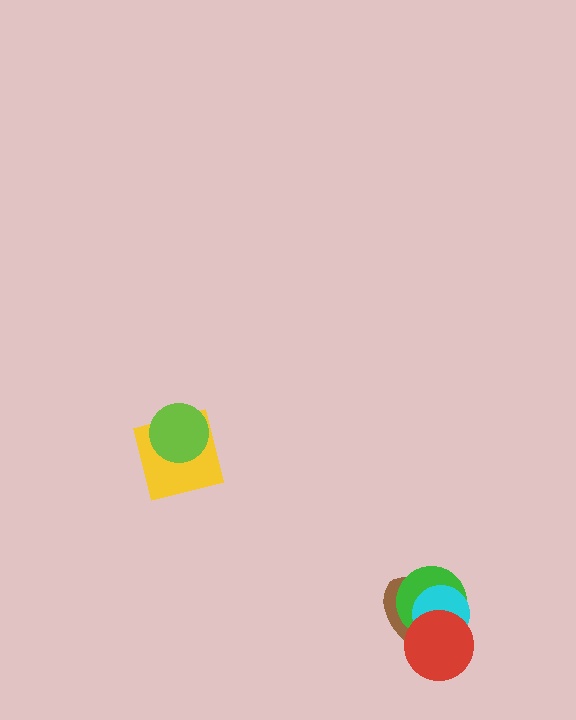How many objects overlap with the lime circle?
1 object overlaps with the lime circle.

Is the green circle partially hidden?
Yes, it is partially covered by another shape.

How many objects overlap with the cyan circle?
3 objects overlap with the cyan circle.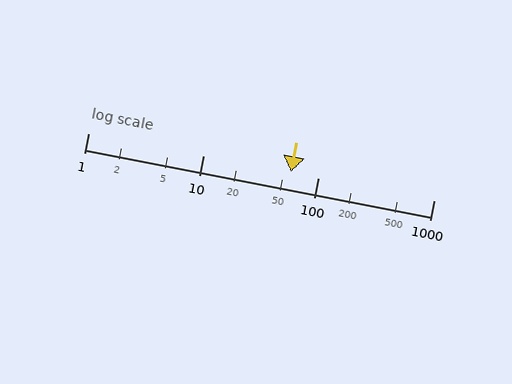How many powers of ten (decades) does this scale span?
The scale spans 3 decades, from 1 to 1000.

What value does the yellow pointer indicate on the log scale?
The pointer indicates approximately 57.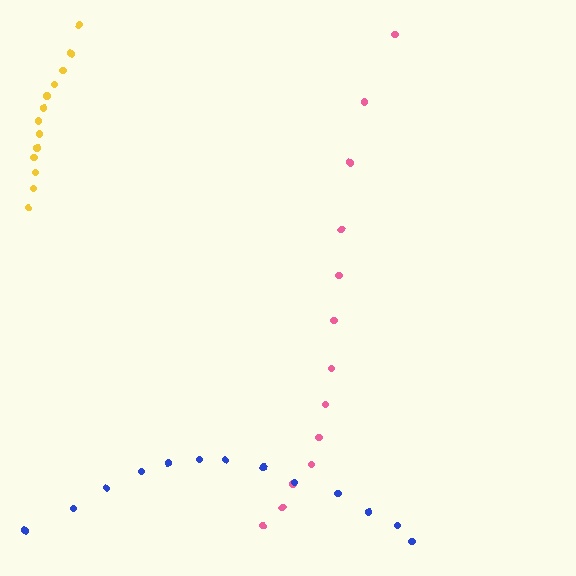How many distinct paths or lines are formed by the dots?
There are 3 distinct paths.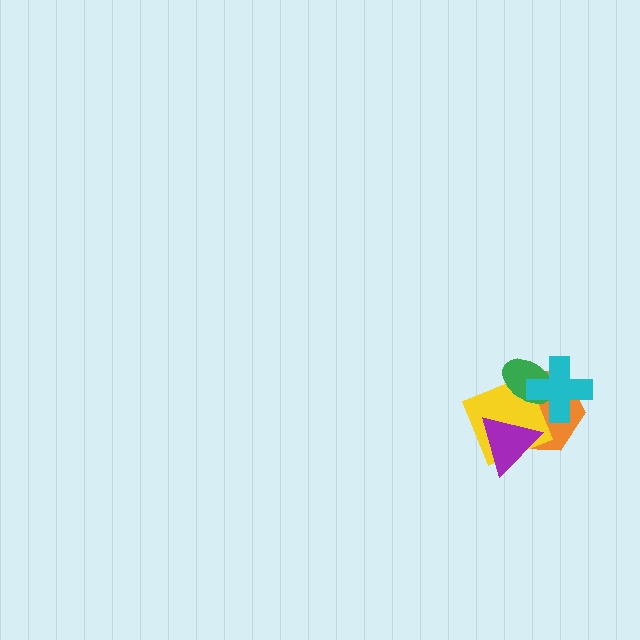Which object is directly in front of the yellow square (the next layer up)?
The green ellipse is directly in front of the yellow square.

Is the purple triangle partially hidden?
No, no other shape covers it.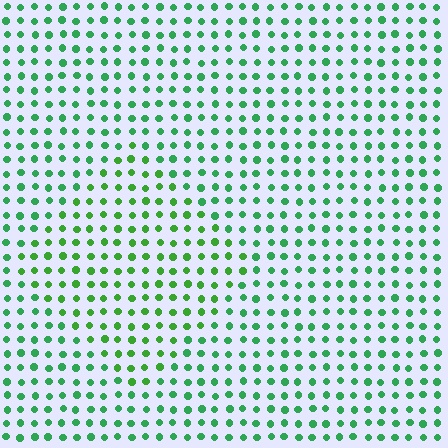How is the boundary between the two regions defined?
The boundary is defined purely by a slight shift in hue (about 24 degrees). Spacing, size, and orientation are identical on both sides.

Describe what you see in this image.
The image is filled with small green elements in a uniform arrangement. A diamond-shaped region is visible where the elements are tinted to a slightly different hue, forming a subtle color boundary.